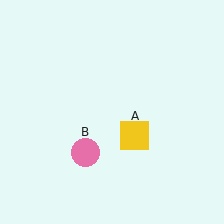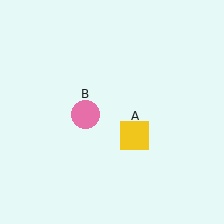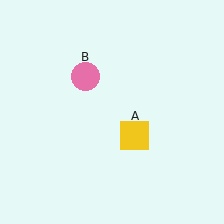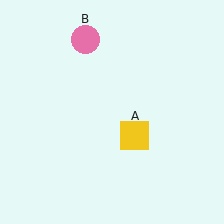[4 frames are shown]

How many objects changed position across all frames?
1 object changed position: pink circle (object B).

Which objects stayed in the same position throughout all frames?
Yellow square (object A) remained stationary.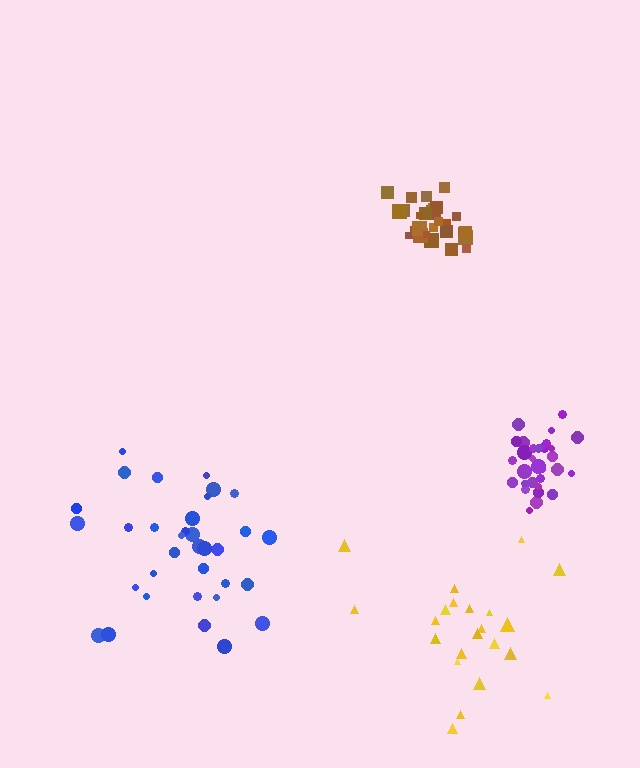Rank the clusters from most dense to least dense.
purple, brown, blue, yellow.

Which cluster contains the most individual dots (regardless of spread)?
Blue (34).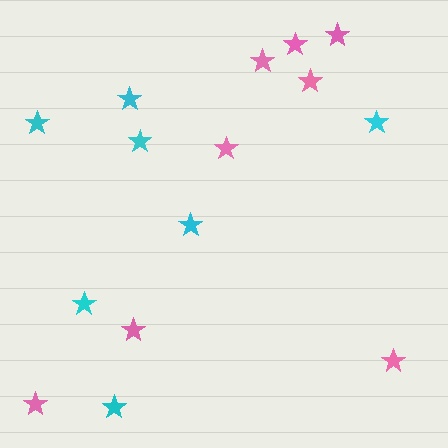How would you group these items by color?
There are 2 groups: one group of cyan stars (7) and one group of pink stars (8).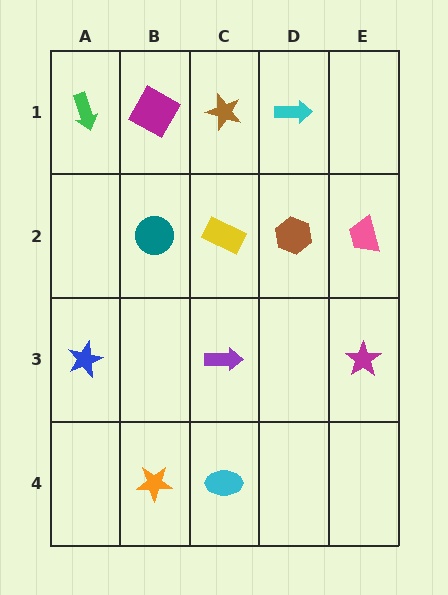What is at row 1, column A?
A green arrow.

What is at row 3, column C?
A purple arrow.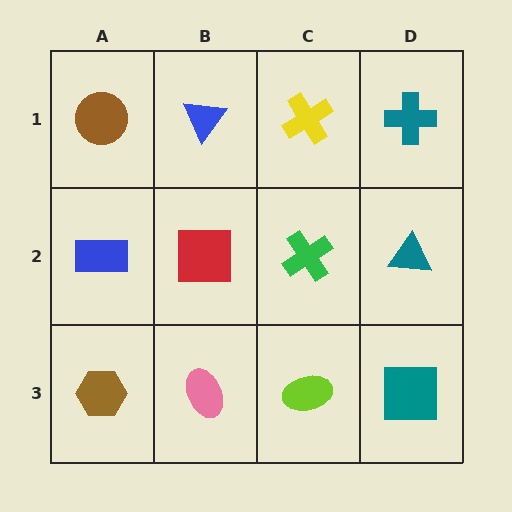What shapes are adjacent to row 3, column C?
A green cross (row 2, column C), a pink ellipse (row 3, column B), a teal square (row 3, column D).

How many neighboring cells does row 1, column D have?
2.